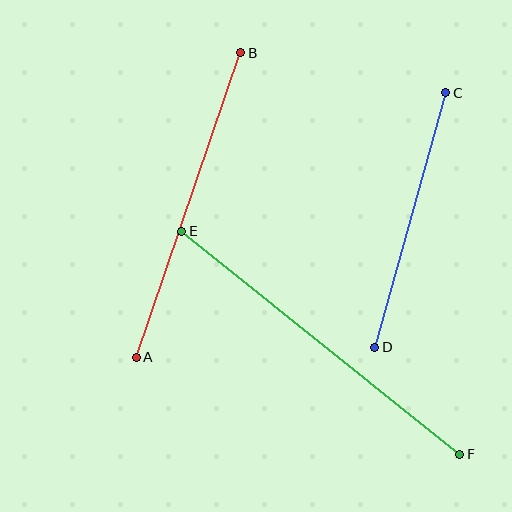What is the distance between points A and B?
The distance is approximately 322 pixels.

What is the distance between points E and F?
The distance is approximately 357 pixels.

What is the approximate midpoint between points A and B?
The midpoint is at approximately (188, 205) pixels.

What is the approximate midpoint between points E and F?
The midpoint is at approximately (321, 343) pixels.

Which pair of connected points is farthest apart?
Points E and F are farthest apart.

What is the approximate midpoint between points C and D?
The midpoint is at approximately (410, 220) pixels.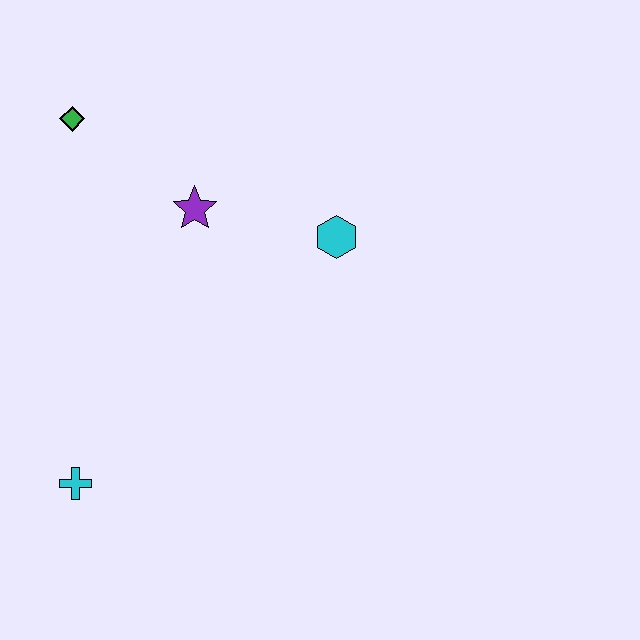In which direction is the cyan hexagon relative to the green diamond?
The cyan hexagon is to the right of the green diamond.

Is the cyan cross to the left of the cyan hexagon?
Yes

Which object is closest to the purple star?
The cyan hexagon is closest to the purple star.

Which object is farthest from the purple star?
The cyan cross is farthest from the purple star.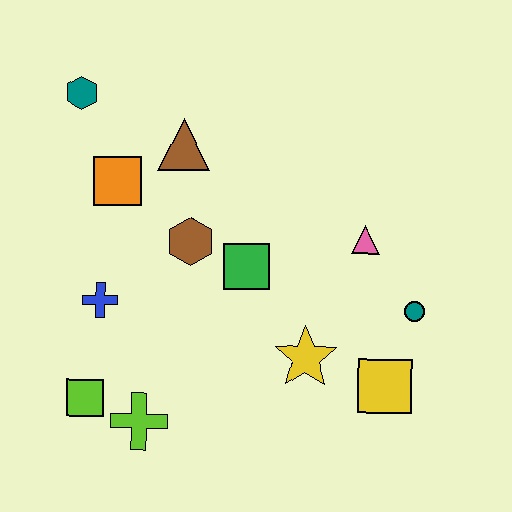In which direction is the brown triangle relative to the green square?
The brown triangle is above the green square.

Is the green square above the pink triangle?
No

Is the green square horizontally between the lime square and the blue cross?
No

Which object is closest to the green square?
The brown hexagon is closest to the green square.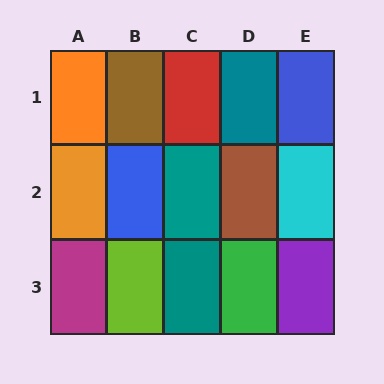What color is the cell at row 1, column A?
Orange.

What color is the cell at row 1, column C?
Red.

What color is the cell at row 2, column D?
Brown.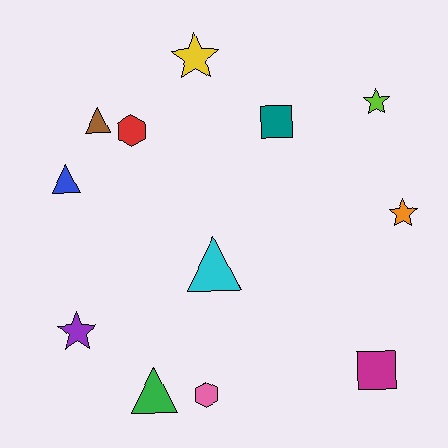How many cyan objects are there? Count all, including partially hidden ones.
There is 1 cyan object.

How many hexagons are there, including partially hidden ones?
There are 2 hexagons.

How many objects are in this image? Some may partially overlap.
There are 12 objects.